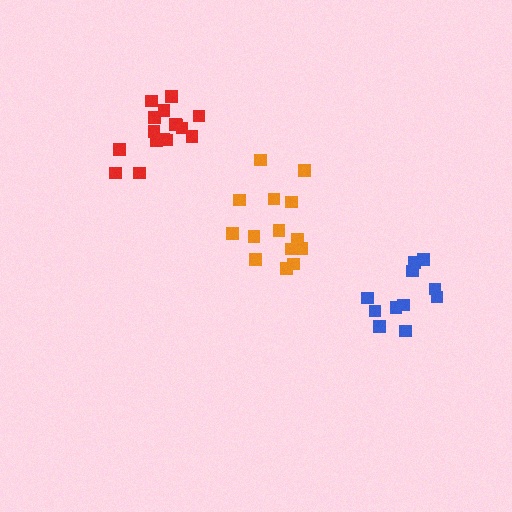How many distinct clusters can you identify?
There are 3 distinct clusters.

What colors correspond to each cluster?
The clusters are colored: blue, orange, red.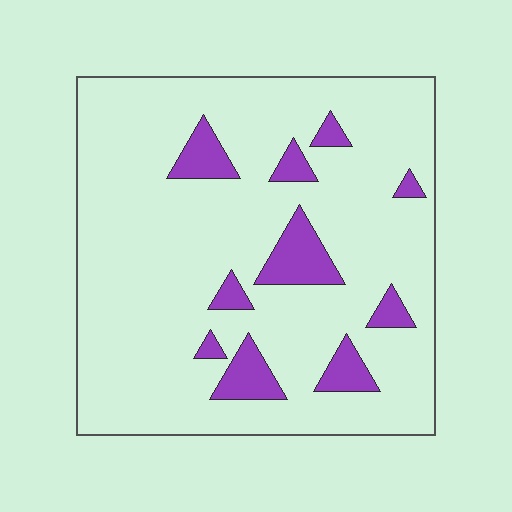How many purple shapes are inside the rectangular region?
10.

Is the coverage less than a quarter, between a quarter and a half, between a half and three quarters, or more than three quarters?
Less than a quarter.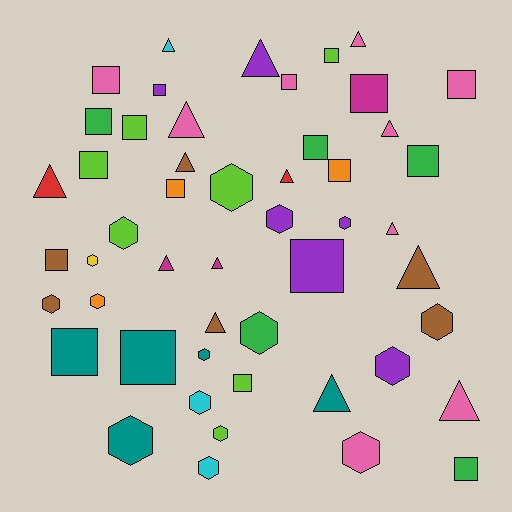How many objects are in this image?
There are 50 objects.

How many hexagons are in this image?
There are 16 hexagons.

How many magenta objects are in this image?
There are 3 magenta objects.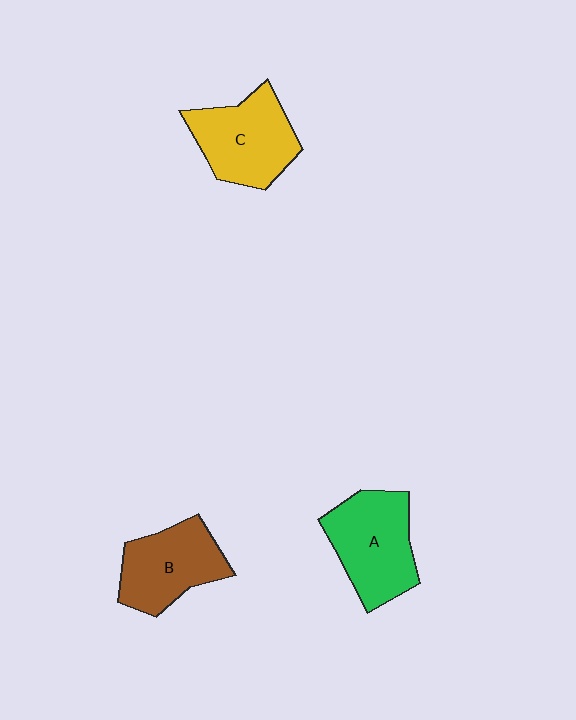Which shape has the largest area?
Shape A (green).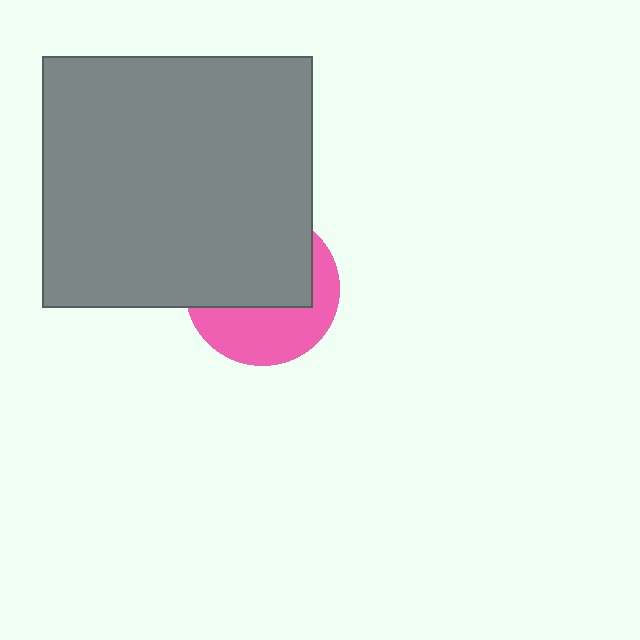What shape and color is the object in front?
The object in front is a gray rectangle.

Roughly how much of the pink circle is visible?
A small part of it is visible (roughly 43%).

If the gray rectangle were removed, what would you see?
You would see the complete pink circle.